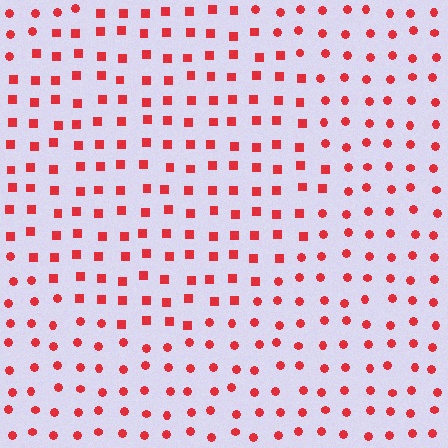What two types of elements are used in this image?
The image uses squares inside the circle region and circles outside it.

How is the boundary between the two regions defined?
The boundary is defined by a change in element shape: squares inside vs. circles outside. All elements share the same color and spacing.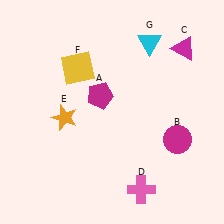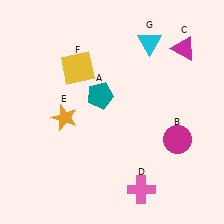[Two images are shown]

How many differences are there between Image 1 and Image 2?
There is 1 difference between the two images.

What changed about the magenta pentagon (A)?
In Image 1, A is magenta. In Image 2, it changed to teal.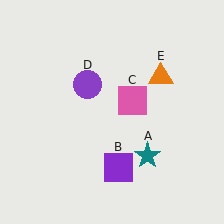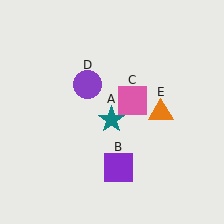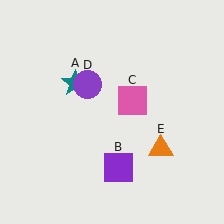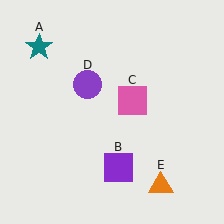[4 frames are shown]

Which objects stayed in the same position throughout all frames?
Purple square (object B) and pink square (object C) and purple circle (object D) remained stationary.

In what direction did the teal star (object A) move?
The teal star (object A) moved up and to the left.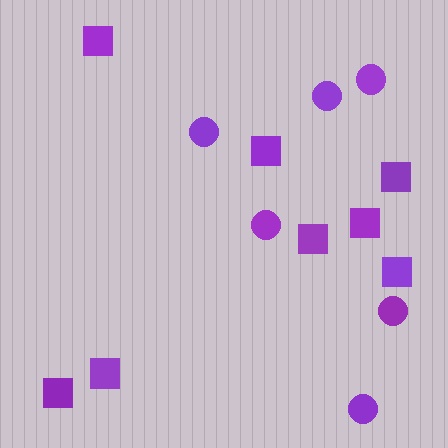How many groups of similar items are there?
There are 2 groups: one group of squares (8) and one group of circles (6).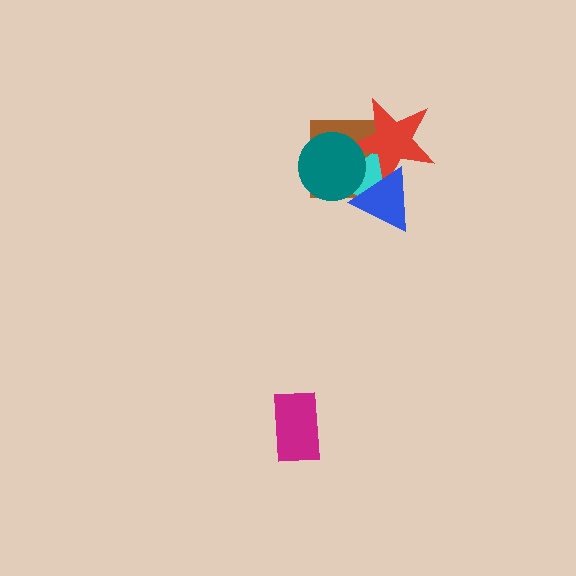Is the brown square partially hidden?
Yes, it is partially covered by another shape.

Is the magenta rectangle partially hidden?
No, no other shape covers it.